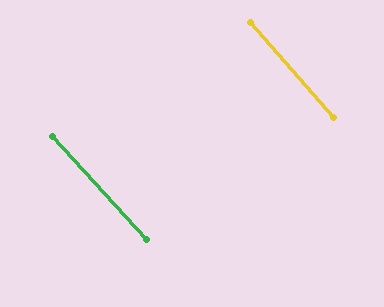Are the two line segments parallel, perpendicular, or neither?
Parallel — their directions differ by only 1.6°.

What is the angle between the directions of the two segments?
Approximately 2 degrees.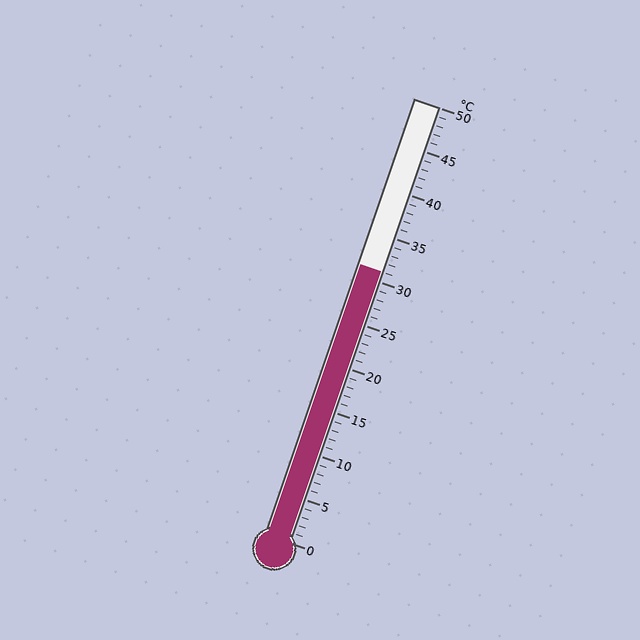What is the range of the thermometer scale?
The thermometer scale ranges from 0°C to 50°C.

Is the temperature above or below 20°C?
The temperature is above 20°C.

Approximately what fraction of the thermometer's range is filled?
The thermometer is filled to approximately 60% of its range.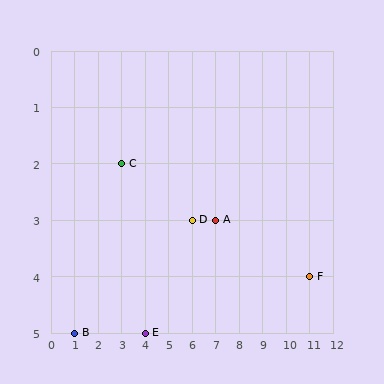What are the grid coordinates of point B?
Point B is at grid coordinates (1, 5).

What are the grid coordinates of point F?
Point F is at grid coordinates (11, 4).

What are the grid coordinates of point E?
Point E is at grid coordinates (4, 5).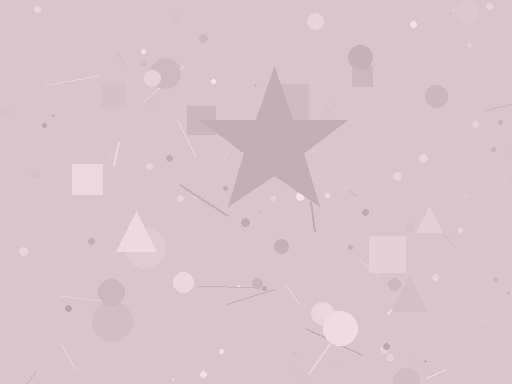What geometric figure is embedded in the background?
A star is embedded in the background.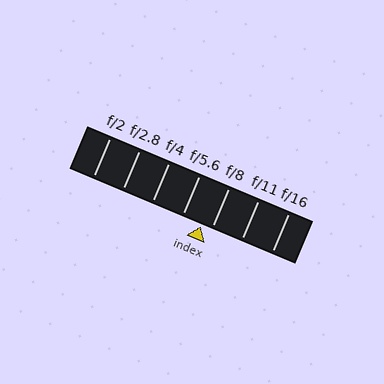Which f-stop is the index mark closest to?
The index mark is closest to f/8.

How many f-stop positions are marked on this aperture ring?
There are 7 f-stop positions marked.